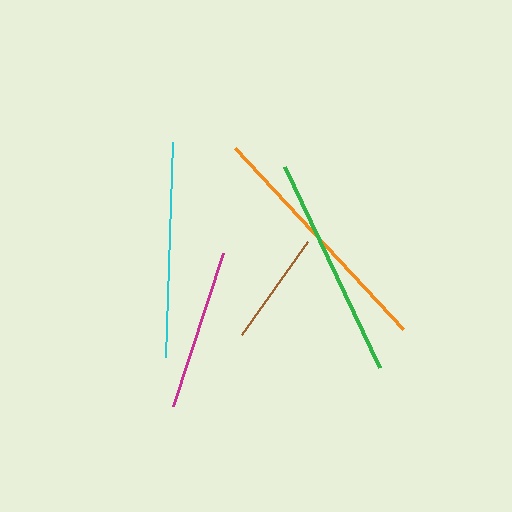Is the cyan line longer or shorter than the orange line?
The orange line is longer than the cyan line.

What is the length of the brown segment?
The brown segment is approximately 114 pixels long.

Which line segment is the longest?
The orange line is the longest at approximately 247 pixels.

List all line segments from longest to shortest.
From longest to shortest: orange, green, cyan, magenta, brown.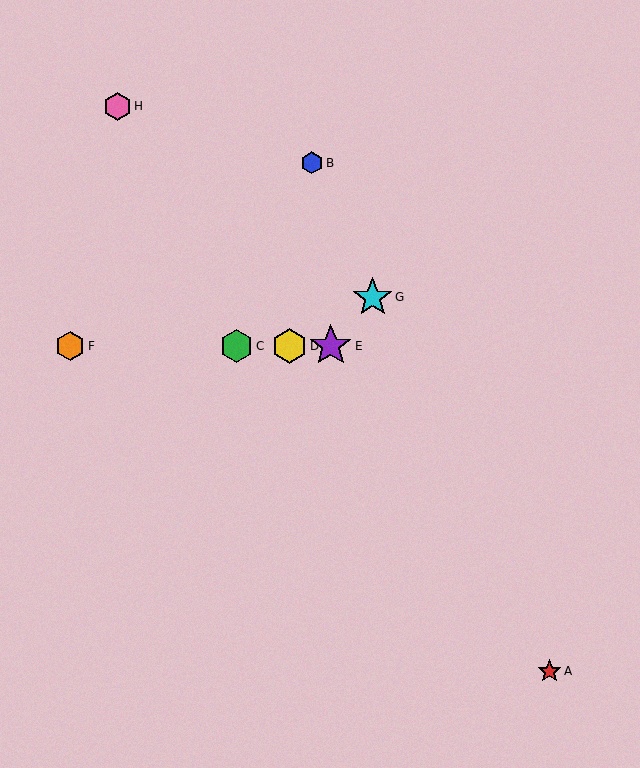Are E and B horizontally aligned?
No, E is at y≈346 and B is at y≈163.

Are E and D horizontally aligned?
Yes, both are at y≈346.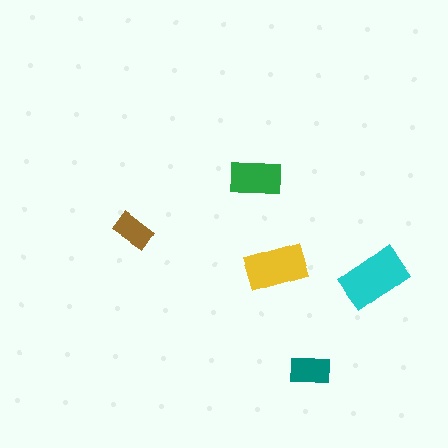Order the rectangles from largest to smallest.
the cyan one, the yellow one, the green one, the teal one, the brown one.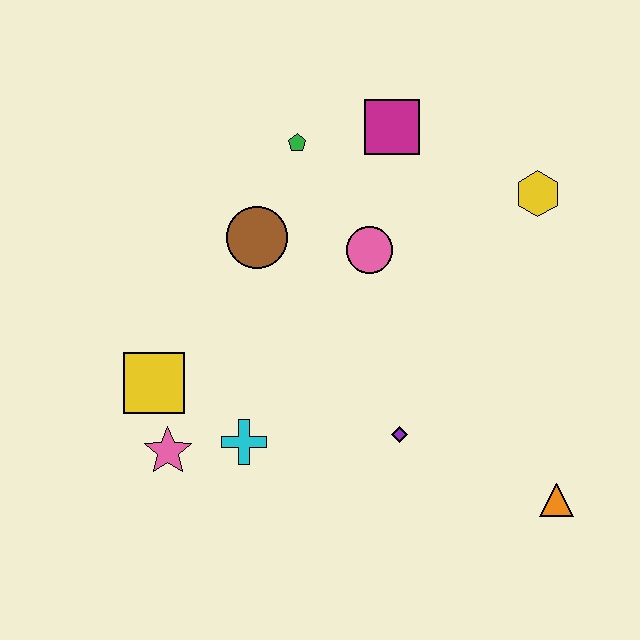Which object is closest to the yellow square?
The pink star is closest to the yellow square.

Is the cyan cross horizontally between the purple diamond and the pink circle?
No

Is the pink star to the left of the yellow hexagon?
Yes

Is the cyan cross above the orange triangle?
Yes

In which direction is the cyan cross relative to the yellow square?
The cyan cross is to the right of the yellow square.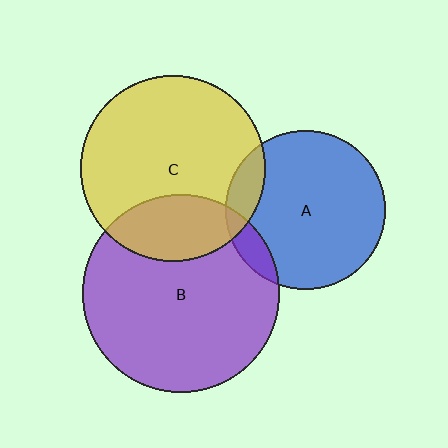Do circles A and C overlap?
Yes.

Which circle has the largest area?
Circle B (purple).